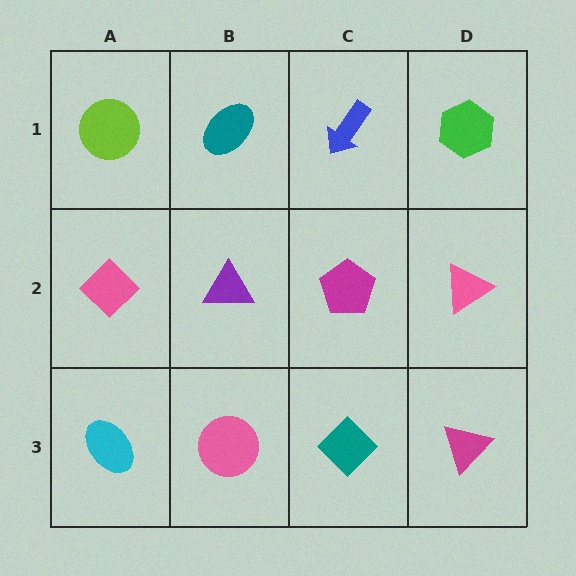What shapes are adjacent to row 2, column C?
A blue arrow (row 1, column C), a teal diamond (row 3, column C), a purple triangle (row 2, column B), a pink triangle (row 2, column D).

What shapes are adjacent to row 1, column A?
A pink diamond (row 2, column A), a teal ellipse (row 1, column B).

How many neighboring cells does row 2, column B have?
4.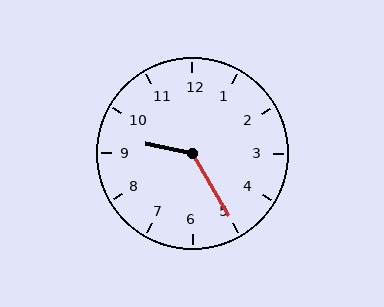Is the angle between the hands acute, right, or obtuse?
It is obtuse.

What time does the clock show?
9:25.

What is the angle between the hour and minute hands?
Approximately 132 degrees.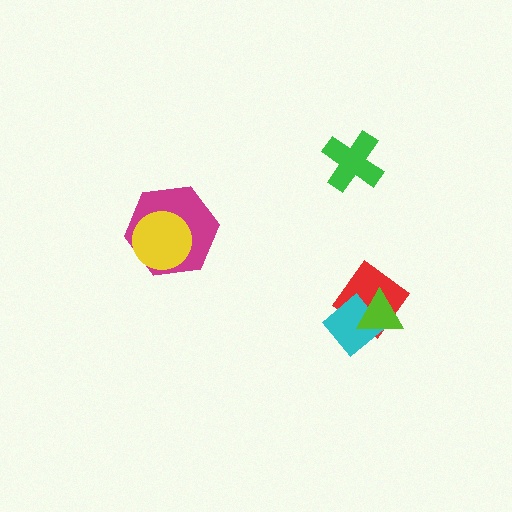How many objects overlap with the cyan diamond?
2 objects overlap with the cyan diamond.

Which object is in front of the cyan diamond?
The lime triangle is in front of the cyan diamond.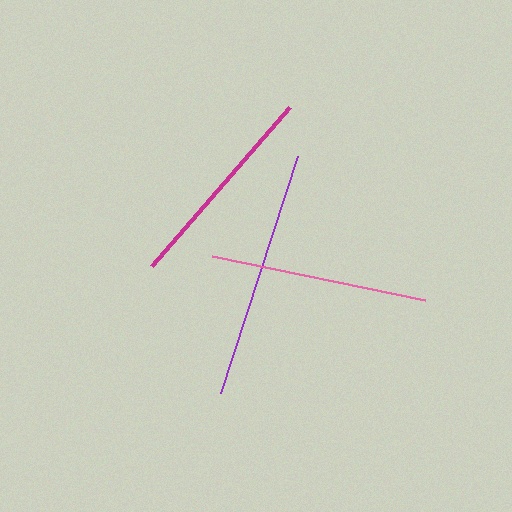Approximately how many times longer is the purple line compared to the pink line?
The purple line is approximately 1.1 times the length of the pink line.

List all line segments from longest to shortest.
From longest to shortest: purple, pink, magenta.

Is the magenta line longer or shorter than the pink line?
The pink line is longer than the magenta line.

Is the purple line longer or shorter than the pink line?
The purple line is longer than the pink line.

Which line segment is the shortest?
The magenta line is the shortest at approximately 210 pixels.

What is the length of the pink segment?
The pink segment is approximately 217 pixels long.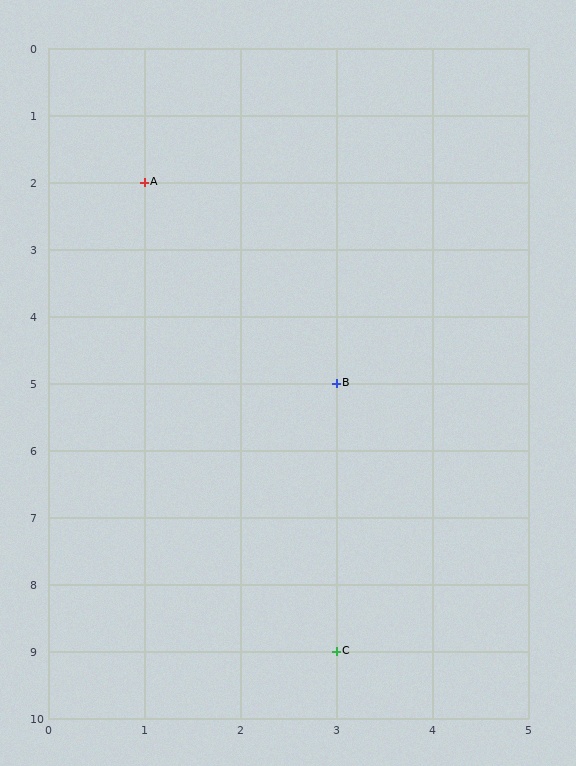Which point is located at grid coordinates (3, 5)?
Point B is at (3, 5).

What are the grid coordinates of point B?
Point B is at grid coordinates (3, 5).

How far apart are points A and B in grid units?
Points A and B are 2 columns and 3 rows apart (about 3.6 grid units diagonally).